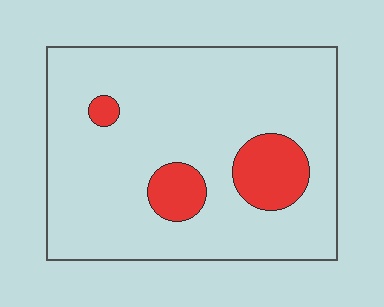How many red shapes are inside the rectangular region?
3.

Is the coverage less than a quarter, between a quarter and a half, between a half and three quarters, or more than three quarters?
Less than a quarter.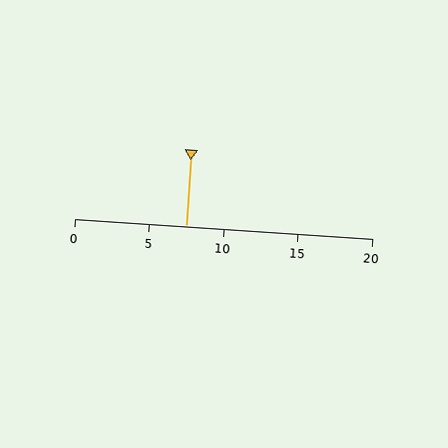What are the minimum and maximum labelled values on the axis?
The axis runs from 0 to 20.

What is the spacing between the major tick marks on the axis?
The major ticks are spaced 5 apart.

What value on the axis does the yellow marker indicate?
The marker indicates approximately 7.5.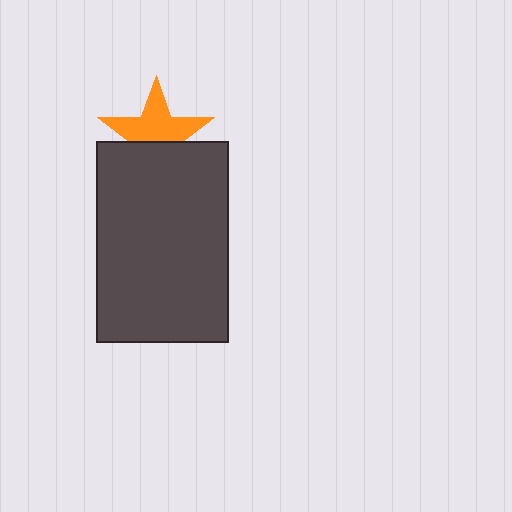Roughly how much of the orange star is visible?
About half of it is visible (roughly 60%).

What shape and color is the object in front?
The object in front is a dark gray rectangle.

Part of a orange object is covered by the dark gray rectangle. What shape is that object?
It is a star.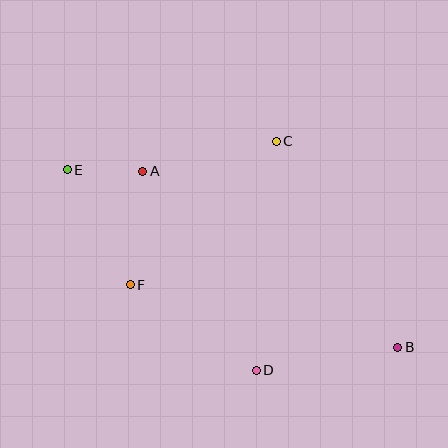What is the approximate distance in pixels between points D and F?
The distance between D and F is approximately 152 pixels.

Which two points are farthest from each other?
Points B and E are farthest from each other.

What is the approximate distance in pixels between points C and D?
The distance between C and D is approximately 230 pixels.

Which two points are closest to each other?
Points A and E are closest to each other.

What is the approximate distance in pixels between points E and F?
The distance between E and F is approximately 131 pixels.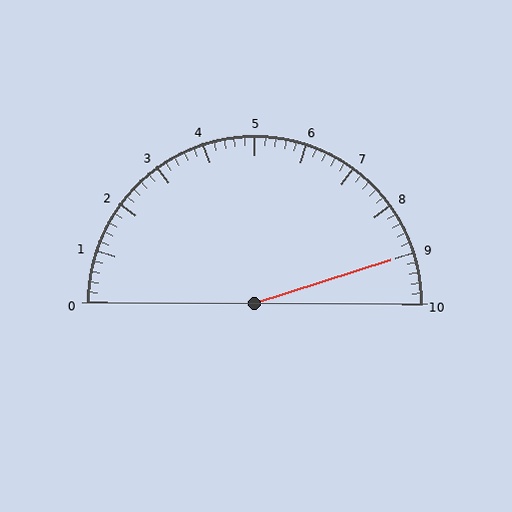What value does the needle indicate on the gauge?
The needle indicates approximately 9.0.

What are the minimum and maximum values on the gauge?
The gauge ranges from 0 to 10.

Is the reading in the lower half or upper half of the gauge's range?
The reading is in the upper half of the range (0 to 10).